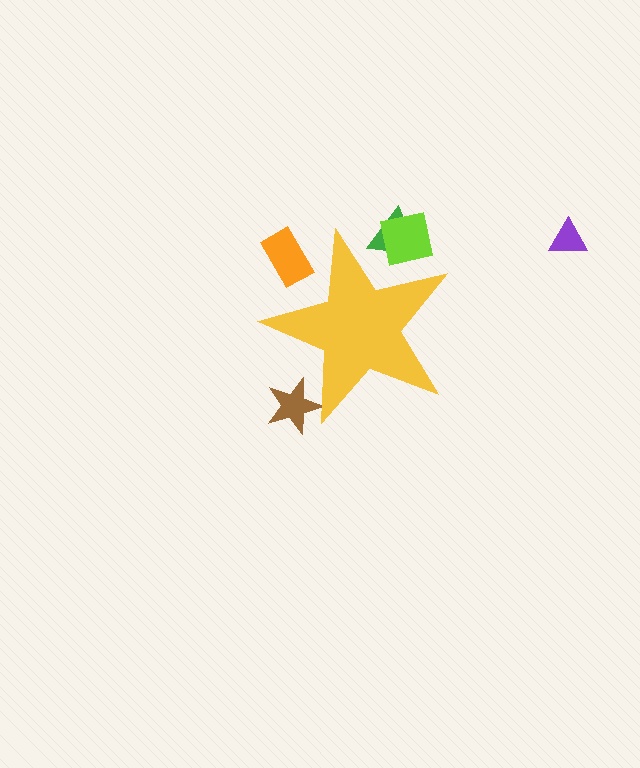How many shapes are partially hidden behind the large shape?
4 shapes are partially hidden.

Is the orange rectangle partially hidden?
Yes, the orange rectangle is partially hidden behind the yellow star.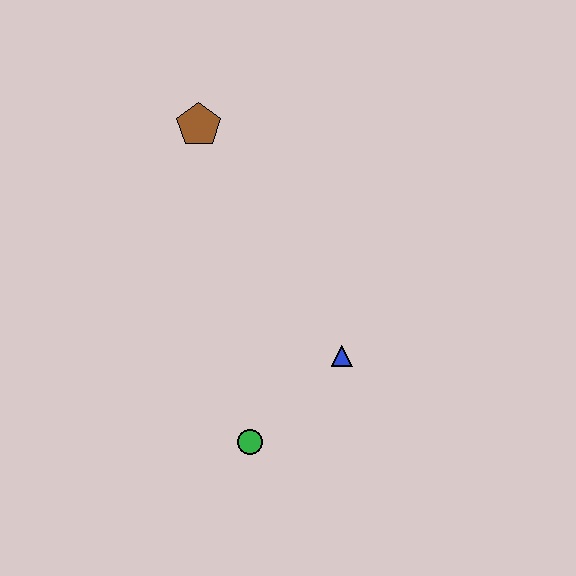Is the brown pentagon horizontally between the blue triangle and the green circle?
No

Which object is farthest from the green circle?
The brown pentagon is farthest from the green circle.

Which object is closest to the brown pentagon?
The blue triangle is closest to the brown pentagon.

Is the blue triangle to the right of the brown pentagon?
Yes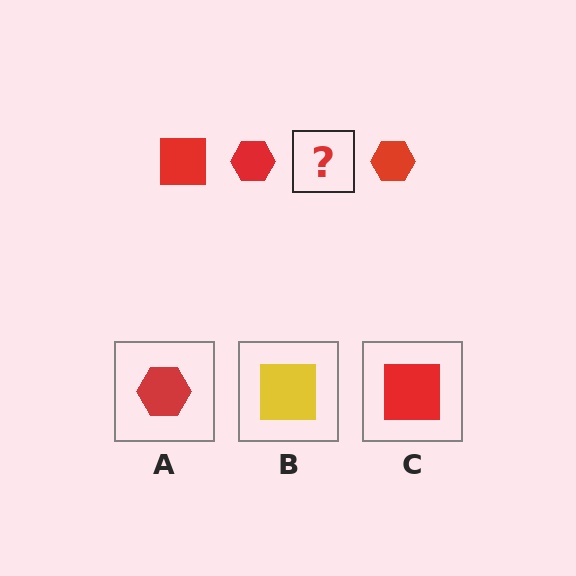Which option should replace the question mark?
Option C.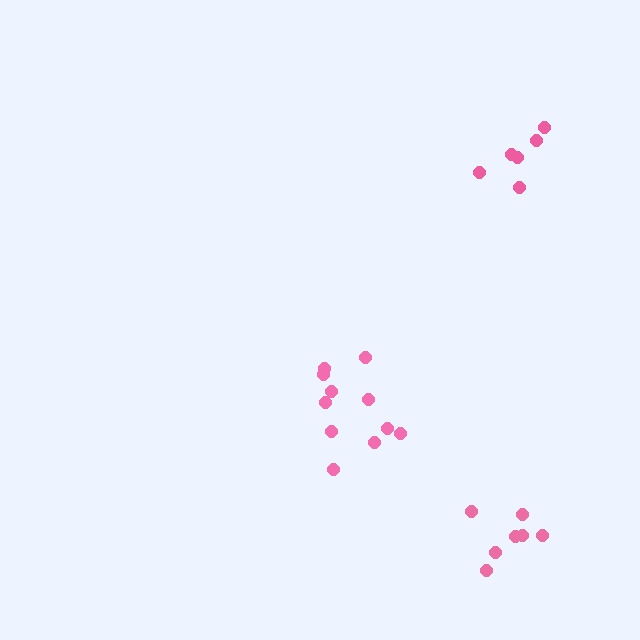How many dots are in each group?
Group 1: 7 dots, Group 2: 11 dots, Group 3: 6 dots (24 total).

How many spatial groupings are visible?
There are 3 spatial groupings.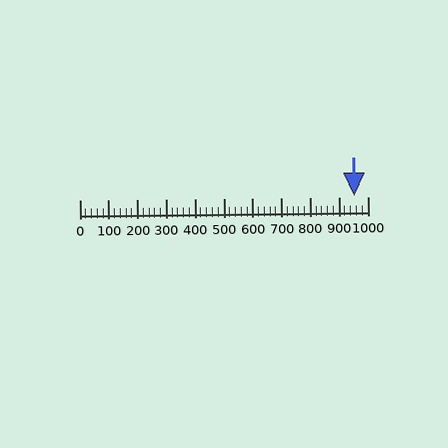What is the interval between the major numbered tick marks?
The major tick marks are spaced 100 units apart.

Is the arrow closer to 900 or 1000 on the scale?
The arrow is closer to 1000.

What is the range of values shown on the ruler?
The ruler shows values from 0 to 1000.